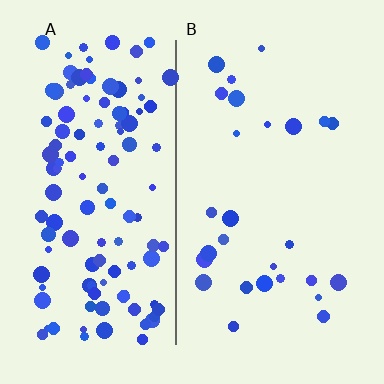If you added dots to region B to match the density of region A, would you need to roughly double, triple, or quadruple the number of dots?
Approximately quadruple.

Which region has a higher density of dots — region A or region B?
A (the left).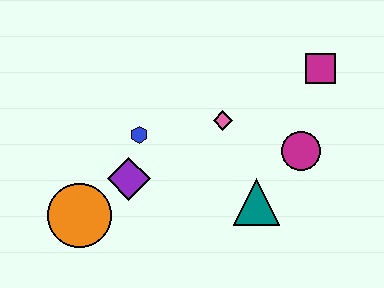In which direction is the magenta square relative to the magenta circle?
The magenta square is above the magenta circle.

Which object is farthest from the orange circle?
The magenta square is farthest from the orange circle.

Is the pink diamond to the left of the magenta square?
Yes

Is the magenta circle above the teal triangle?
Yes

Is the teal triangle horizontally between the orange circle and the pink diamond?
No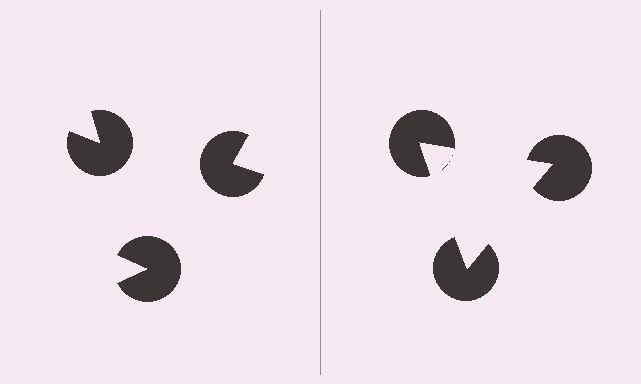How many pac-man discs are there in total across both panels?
6 — 3 on each side.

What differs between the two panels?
The pac-man discs are positioned identically on both sides; only the wedge orientations differ. On the right they align to a triangle; on the left they are misaligned.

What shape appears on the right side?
An illusory triangle.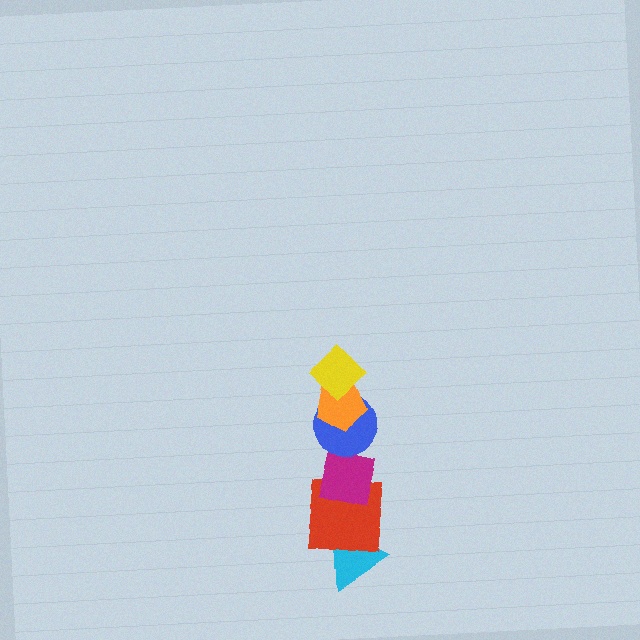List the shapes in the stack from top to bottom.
From top to bottom: the yellow diamond, the orange pentagon, the blue circle, the magenta square, the red square, the cyan triangle.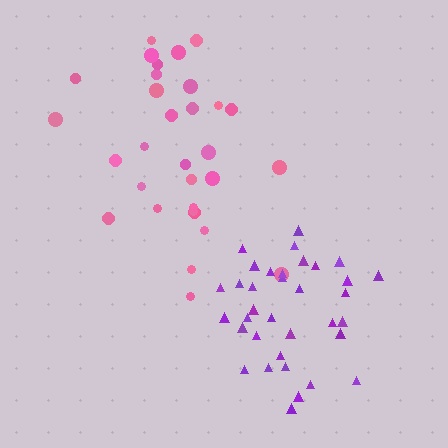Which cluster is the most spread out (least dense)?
Pink.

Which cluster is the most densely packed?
Purple.